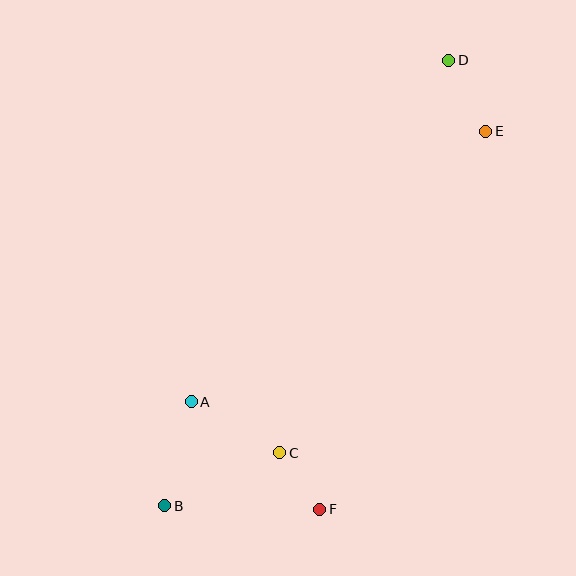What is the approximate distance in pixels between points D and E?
The distance between D and E is approximately 80 pixels.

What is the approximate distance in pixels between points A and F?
The distance between A and F is approximately 168 pixels.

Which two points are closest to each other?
Points C and F are closest to each other.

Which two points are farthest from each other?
Points B and D are farthest from each other.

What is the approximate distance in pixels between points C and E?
The distance between C and E is approximately 382 pixels.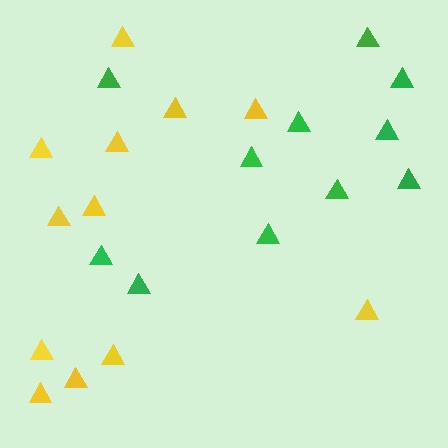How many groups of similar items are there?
There are 2 groups: one group of green triangles (11) and one group of yellow triangles (12).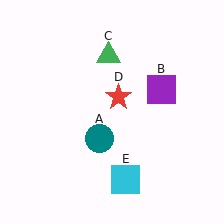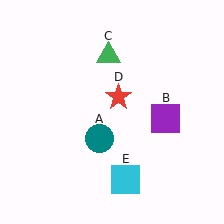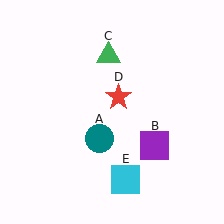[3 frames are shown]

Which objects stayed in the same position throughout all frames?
Teal circle (object A) and green triangle (object C) and red star (object D) and cyan square (object E) remained stationary.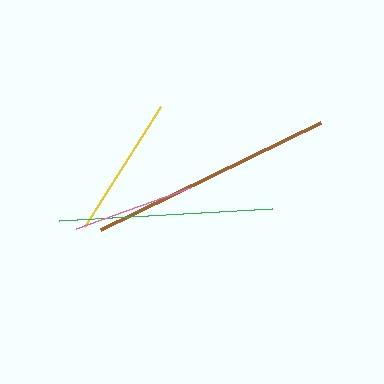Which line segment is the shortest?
The pink line is the shortest at approximately 121 pixels.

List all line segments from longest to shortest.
From longest to shortest: brown, green, yellow, pink.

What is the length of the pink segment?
The pink segment is approximately 121 pixels long.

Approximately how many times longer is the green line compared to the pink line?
The green line is approximately 1.8 times the length of the pink line.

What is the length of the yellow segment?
The yellow segment is approximately 142 pixels long.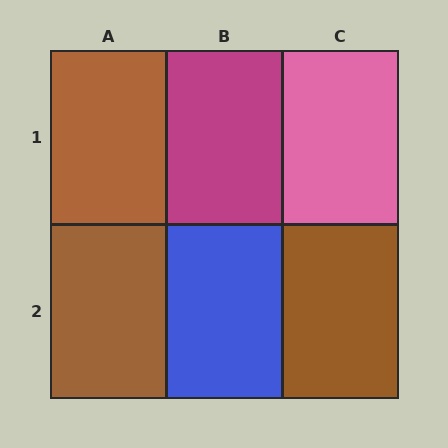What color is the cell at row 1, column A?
Brown.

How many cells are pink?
1 cell is pink.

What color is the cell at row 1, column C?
Pink.